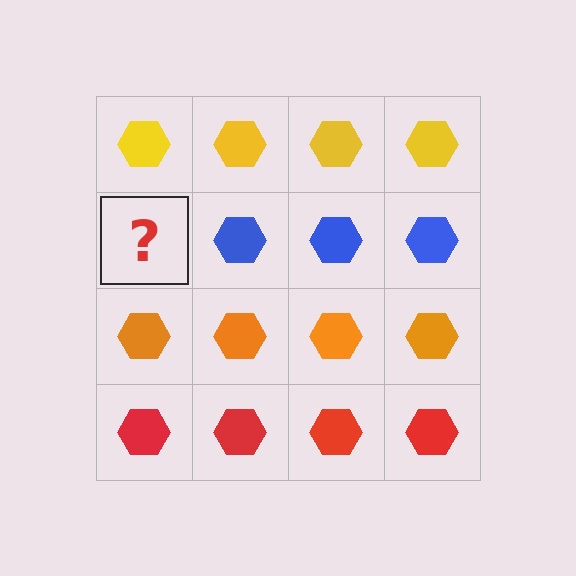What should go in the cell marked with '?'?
The missing cell should contain a blue hexagon.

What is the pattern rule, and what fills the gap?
The rule is that each row has a consistent color. The gap should be filled with a blue hexagon.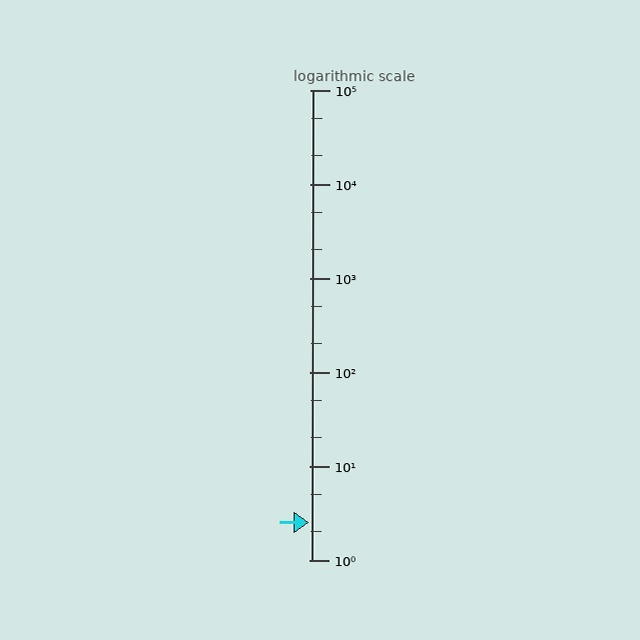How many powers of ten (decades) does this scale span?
The scale spans 5 decades, from 1 to 100000.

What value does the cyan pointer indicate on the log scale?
The pointer indicates approximately 2.5.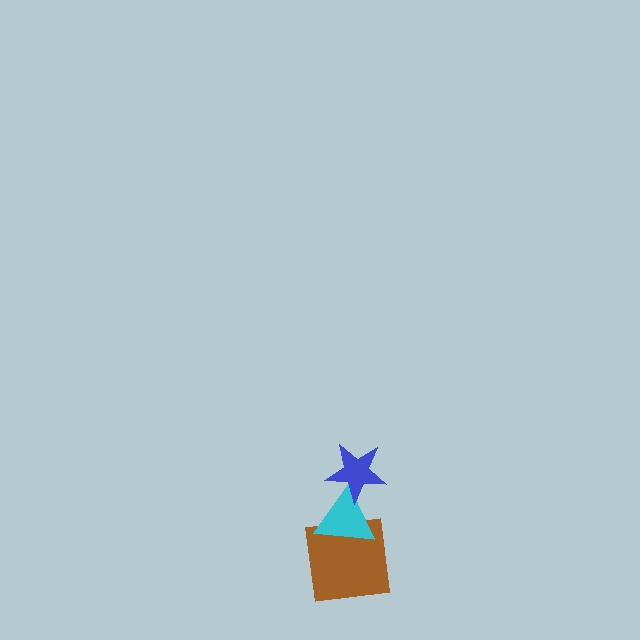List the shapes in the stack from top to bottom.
From top to bottom: the blue star, the cyan triangle, the brown square.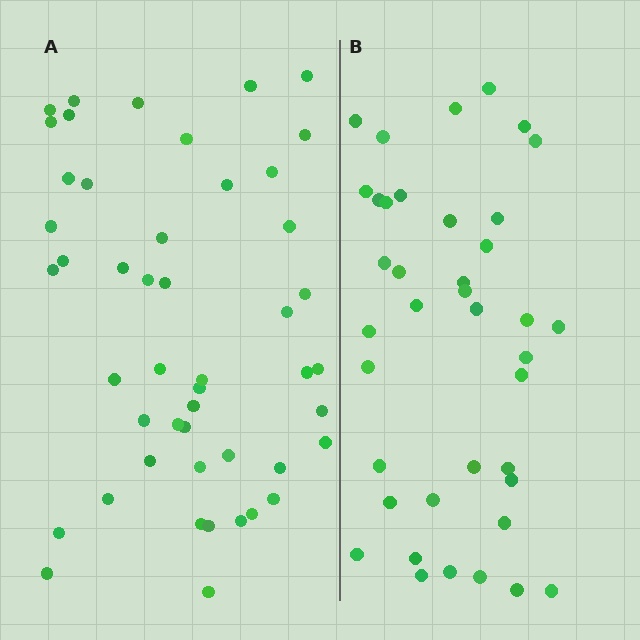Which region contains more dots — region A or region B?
Region A (the left region) has more dots.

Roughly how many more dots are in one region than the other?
Region A has roughly 8 or so more dots than region B.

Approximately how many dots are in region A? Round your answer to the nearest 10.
About 50 dots. (The exact count is 48, which rounds to 50.)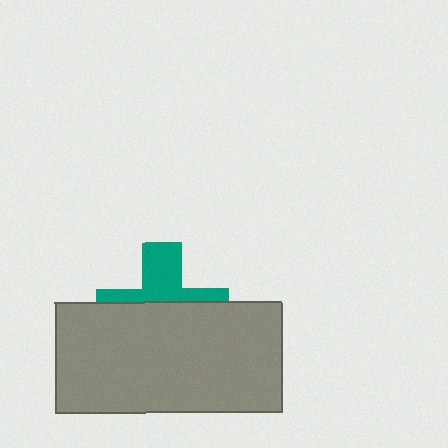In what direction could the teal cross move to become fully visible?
The teal cross could move up. That would shift it out from behind the gray rectangle entirely.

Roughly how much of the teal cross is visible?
A small part of it is visible (roughly 41%).